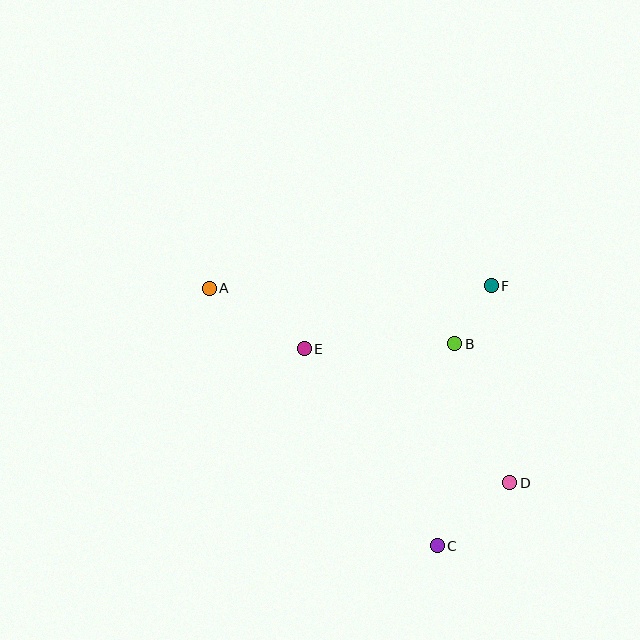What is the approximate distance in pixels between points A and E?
The distance between A and E is approximately 113 pixels.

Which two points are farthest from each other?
Points A and D are farthest from each other.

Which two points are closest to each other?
Points B and F are closest to each other.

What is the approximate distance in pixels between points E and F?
The distance between E and F is approximately 197 pixels.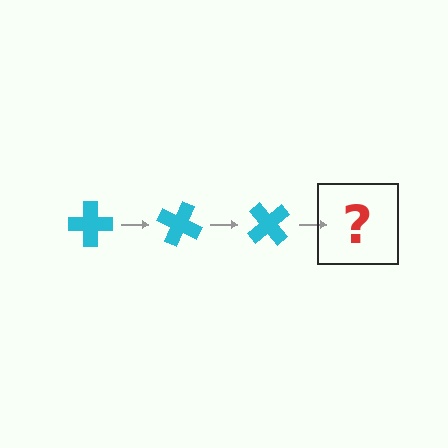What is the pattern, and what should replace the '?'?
The pattern is that the cross rotates 25 degrees each step. The '?' should be a cyan cross rotated 75 degrees.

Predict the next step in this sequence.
The next step is a cyan cross rotated 75 degrees.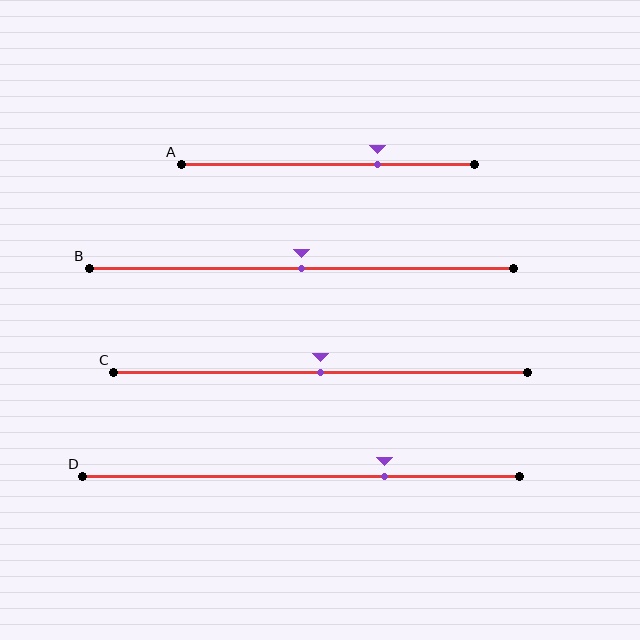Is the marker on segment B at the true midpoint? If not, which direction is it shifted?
Yes, the marker on segment B is at the true midpoint.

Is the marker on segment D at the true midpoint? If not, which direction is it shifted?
No, the marker on segment D is shifted to the right by about 19% of the segment length.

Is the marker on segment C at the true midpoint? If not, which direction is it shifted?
Yes, the marker on segment C is at the true midpoint.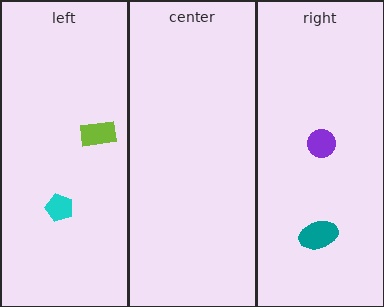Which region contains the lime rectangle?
The left region.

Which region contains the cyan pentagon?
The left region.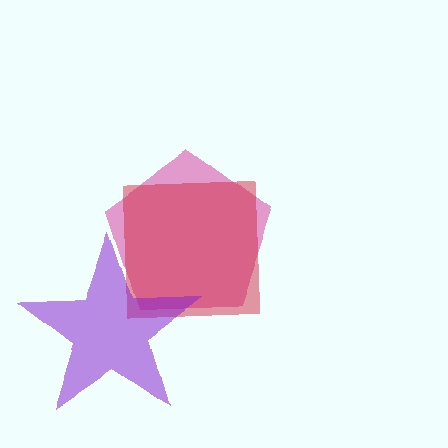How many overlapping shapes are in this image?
There are 3 overlapping shapes in the image.